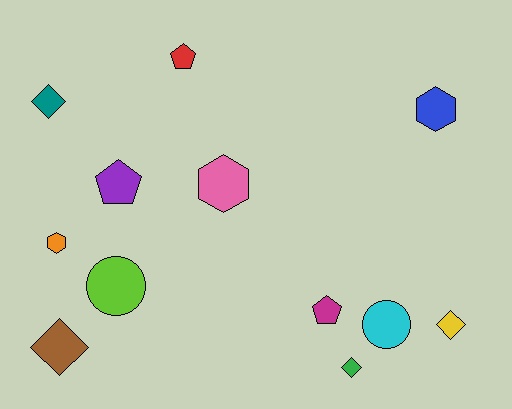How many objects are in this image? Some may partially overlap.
There are 12 objects.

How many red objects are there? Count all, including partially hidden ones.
There is 1 red object.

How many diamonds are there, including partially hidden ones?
There are 4 diamonds.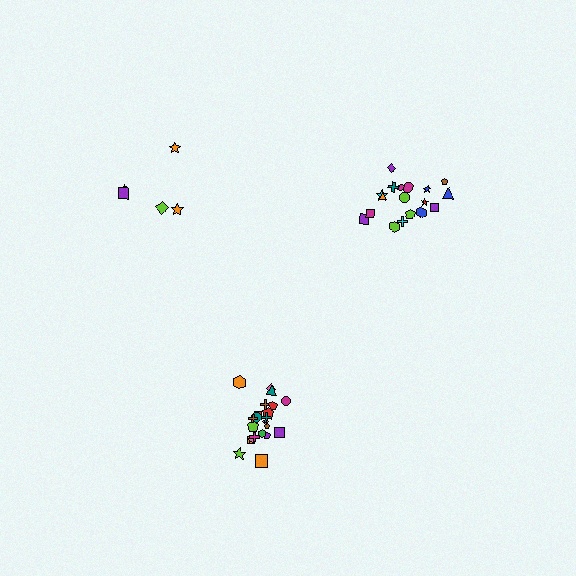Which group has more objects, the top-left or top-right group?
The top-right group.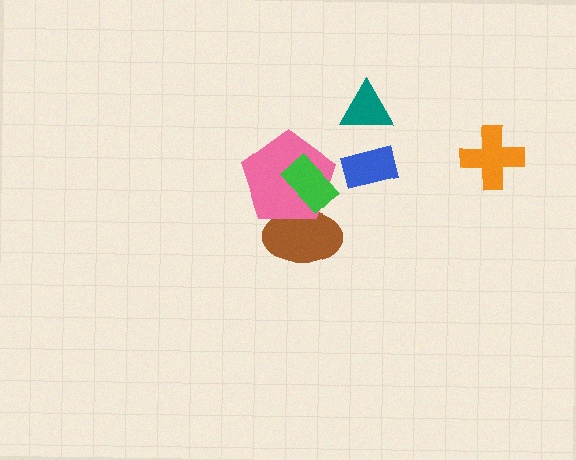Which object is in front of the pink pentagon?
The green rectangle is in front of the pink pentagon.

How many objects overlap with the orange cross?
0 objects overlap with the orange cross.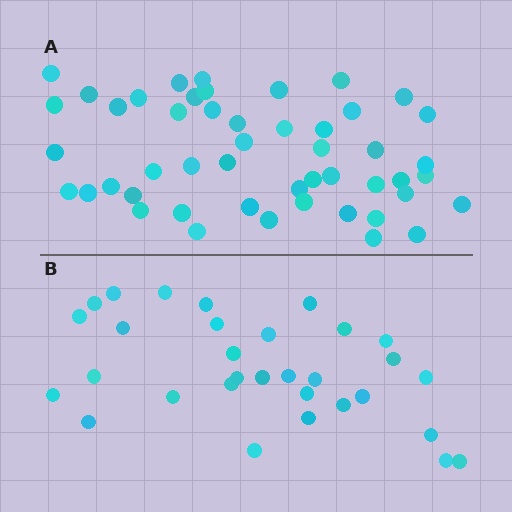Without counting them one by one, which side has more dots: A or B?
Region A (the top region) has more dots.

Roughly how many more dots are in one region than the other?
Region A has approximately 20 more dots than region B.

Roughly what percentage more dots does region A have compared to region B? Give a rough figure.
About 60% more.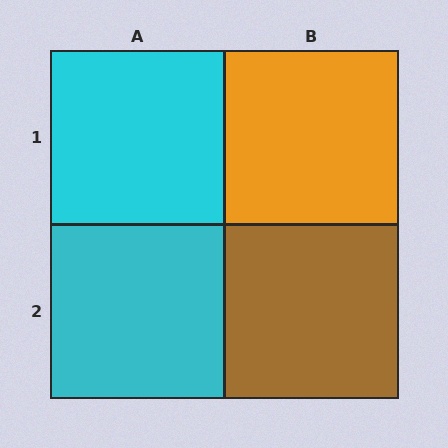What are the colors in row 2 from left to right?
Cyan, brown.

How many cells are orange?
1 cell is orange.